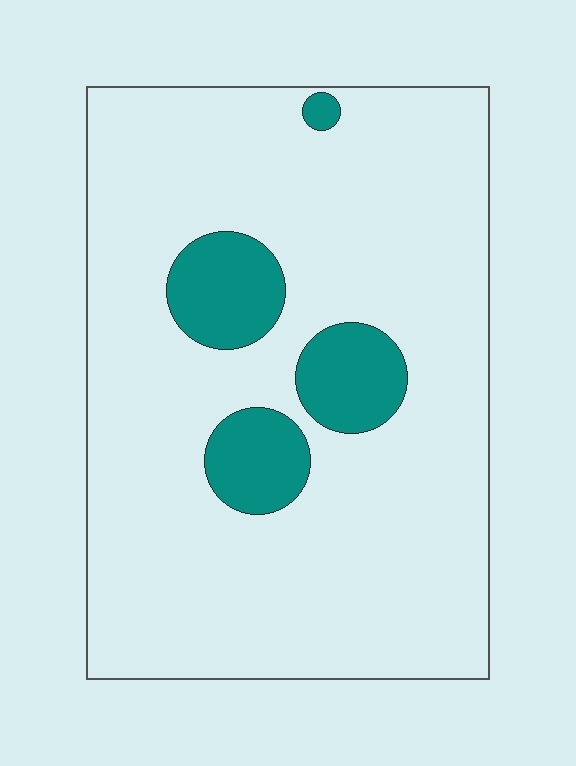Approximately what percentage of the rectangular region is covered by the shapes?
Approximately 15%.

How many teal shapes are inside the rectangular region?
4.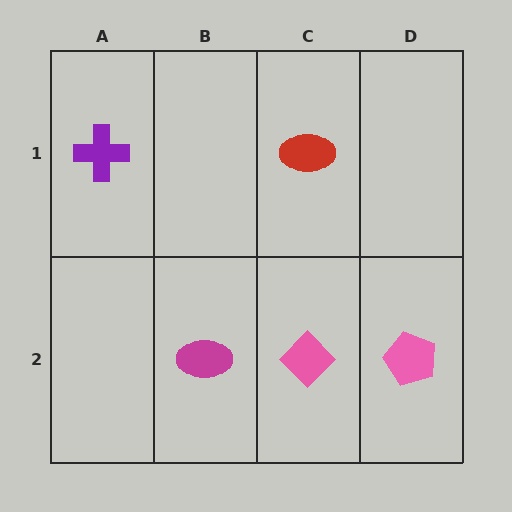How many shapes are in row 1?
2 shapes.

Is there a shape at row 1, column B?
No, that cell is empty.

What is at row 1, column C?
A red ellipse.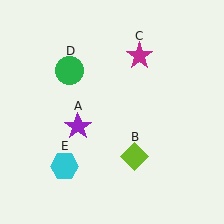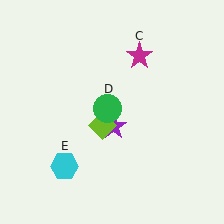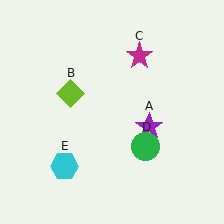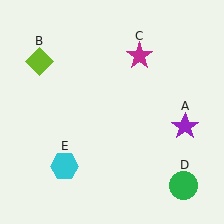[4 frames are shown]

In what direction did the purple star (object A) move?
The purple star (object A) moved right.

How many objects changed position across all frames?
3 objects changed position: purple star (object A), lime diamond (object B), green circle (object D).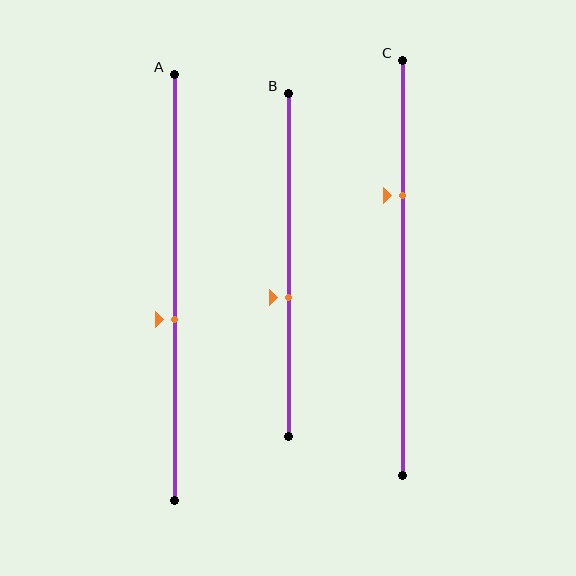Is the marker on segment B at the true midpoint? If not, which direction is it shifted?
No, the marker on segment B is shifted downward by about 9% of the segment length.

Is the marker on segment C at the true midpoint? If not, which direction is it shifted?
No, the marker on segment C is shifted upward by about 17% of the segment length.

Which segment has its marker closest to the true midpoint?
Segment A has its marker closest to the true midpoint.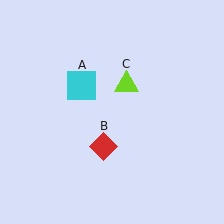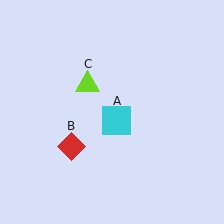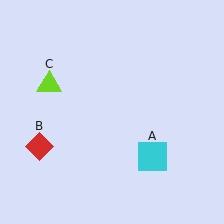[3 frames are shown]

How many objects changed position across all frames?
3 objects changed position: cyan square (object A), red diamond (object B), lime triangle (object C).